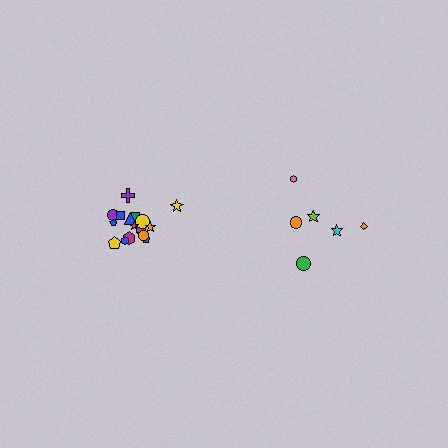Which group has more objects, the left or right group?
The left group.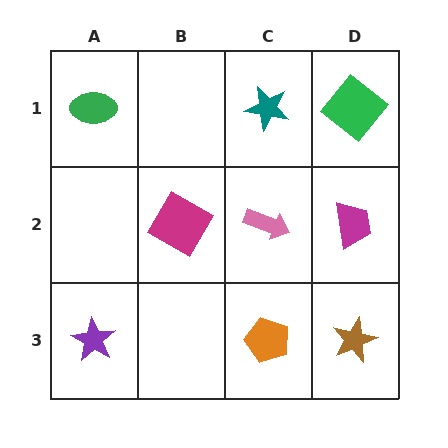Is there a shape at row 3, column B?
No, that cell is empty.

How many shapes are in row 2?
3 shapes.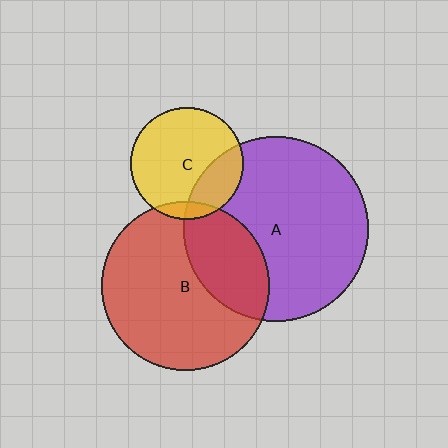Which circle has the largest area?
Circle A (purple).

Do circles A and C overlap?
Yes.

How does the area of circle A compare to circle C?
Approximately 2.7 times.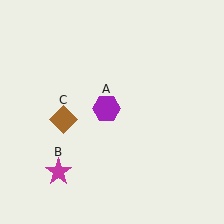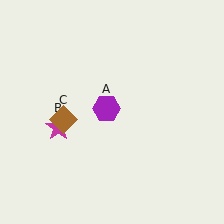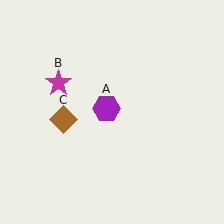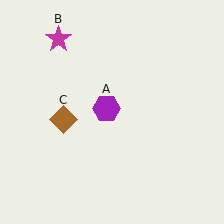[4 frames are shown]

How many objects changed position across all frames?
1 object changed position: magenta star (object B).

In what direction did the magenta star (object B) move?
The magenta star (object B) moved up.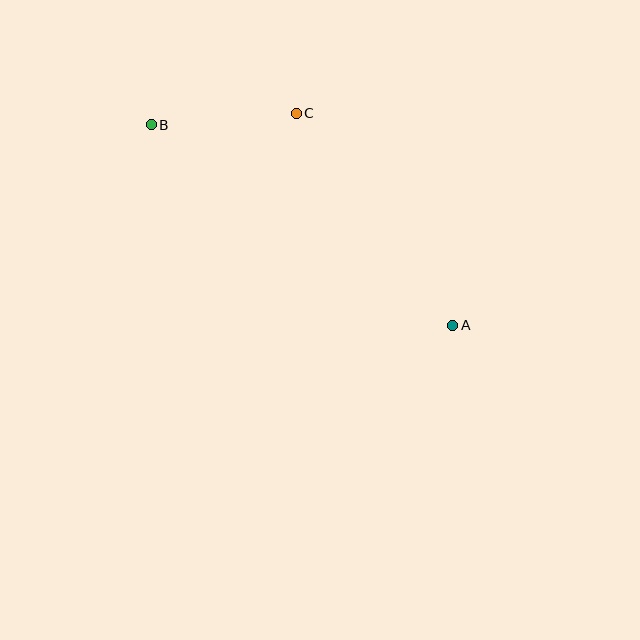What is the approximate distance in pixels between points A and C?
The distance between A and C is approximately 264 pixels.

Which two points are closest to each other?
Points B and C are closest to each other.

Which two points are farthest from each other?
Points A and B are farthest from each other.